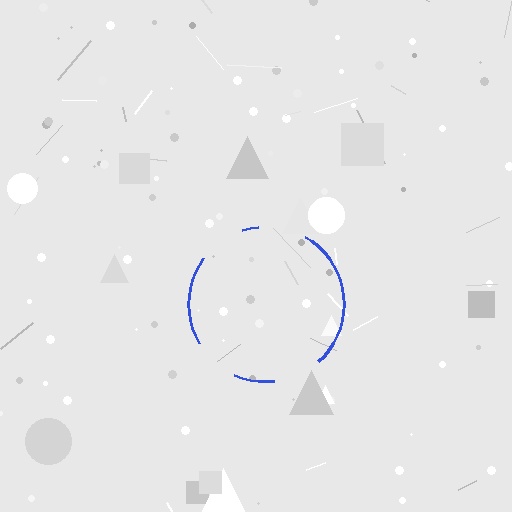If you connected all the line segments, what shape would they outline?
They would outline a circle.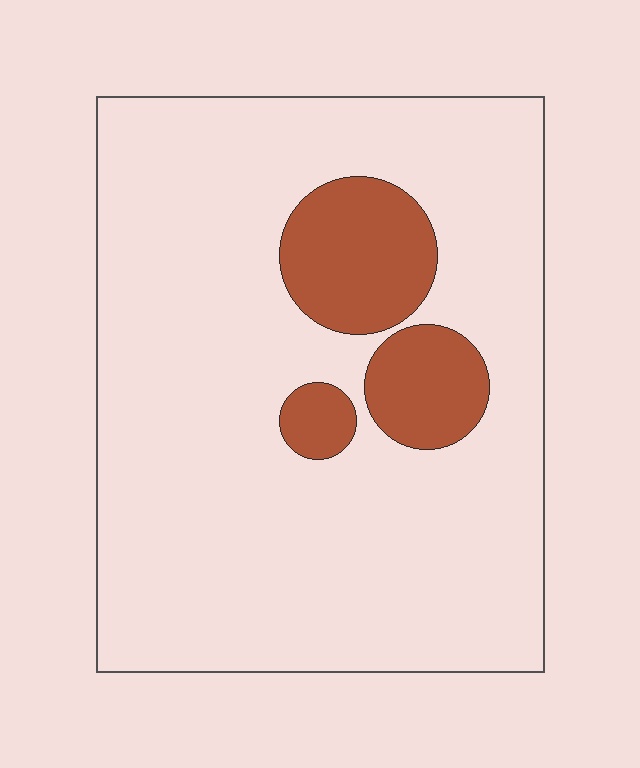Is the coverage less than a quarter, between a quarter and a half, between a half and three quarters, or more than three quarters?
Less than a quarter.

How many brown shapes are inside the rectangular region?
3.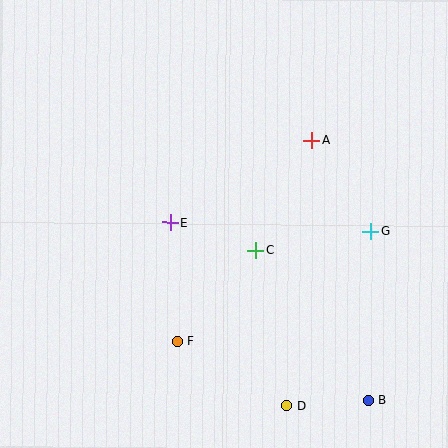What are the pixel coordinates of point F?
Point F is at (177, 341).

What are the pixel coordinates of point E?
Point E is at (170, 222).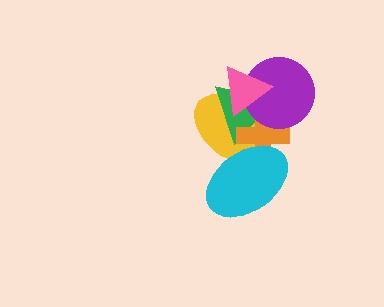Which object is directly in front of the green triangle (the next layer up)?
The orange cross is directly in front of the green triangle.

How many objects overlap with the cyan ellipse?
3 objects overlap with the cyan ellipse.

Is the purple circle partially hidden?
Yes, it is partially covered by another shape.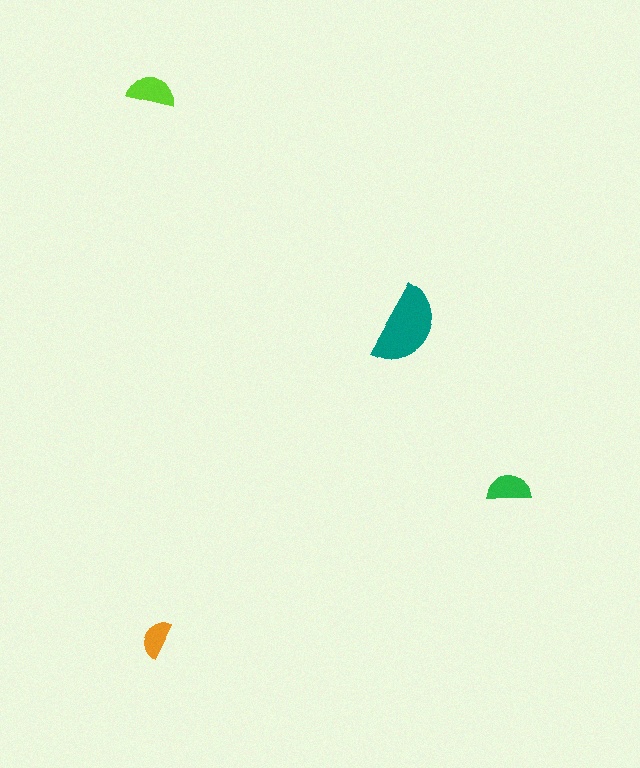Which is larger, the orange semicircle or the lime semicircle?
The lime one.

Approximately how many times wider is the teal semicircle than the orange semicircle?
About 2 times wider.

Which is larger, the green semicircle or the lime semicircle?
The lime one.